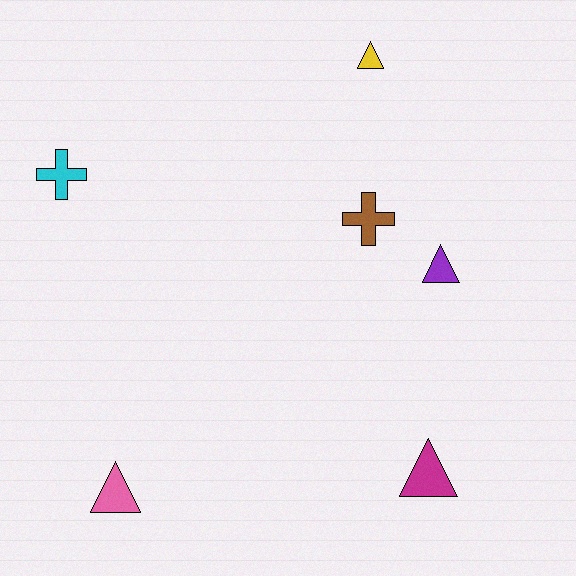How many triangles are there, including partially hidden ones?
There are 4 triangles.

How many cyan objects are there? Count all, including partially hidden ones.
There is 1 cyan object.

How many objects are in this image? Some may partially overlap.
There are 6 objects.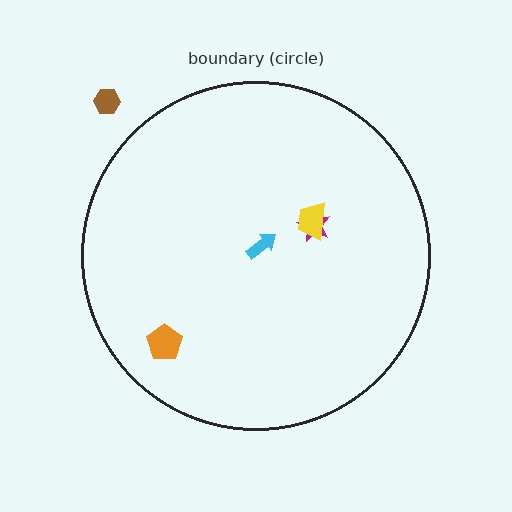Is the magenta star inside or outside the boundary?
Inside.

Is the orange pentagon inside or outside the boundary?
Inside.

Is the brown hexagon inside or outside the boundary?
Outside.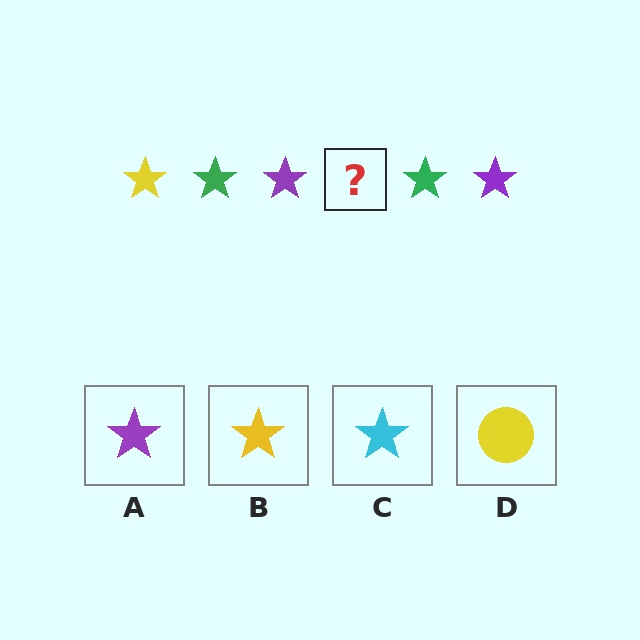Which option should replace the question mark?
Option B.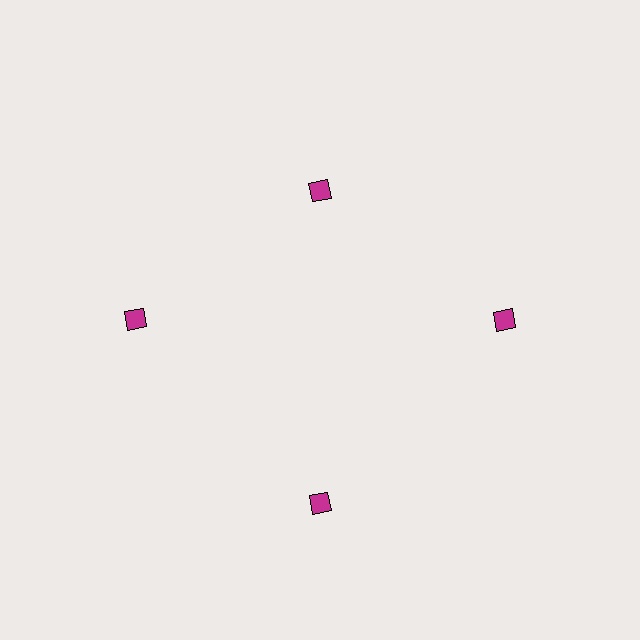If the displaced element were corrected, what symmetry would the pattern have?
It would have 4-fold rotational symmetry — the pattern would map onto itself every 90 degrees.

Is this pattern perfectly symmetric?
No. The 4 magenta diamonds are arranged in a ring, but one element near the 12 o'clock position is pulled inward toward the center, breaking the 4-fold rotational symmetry.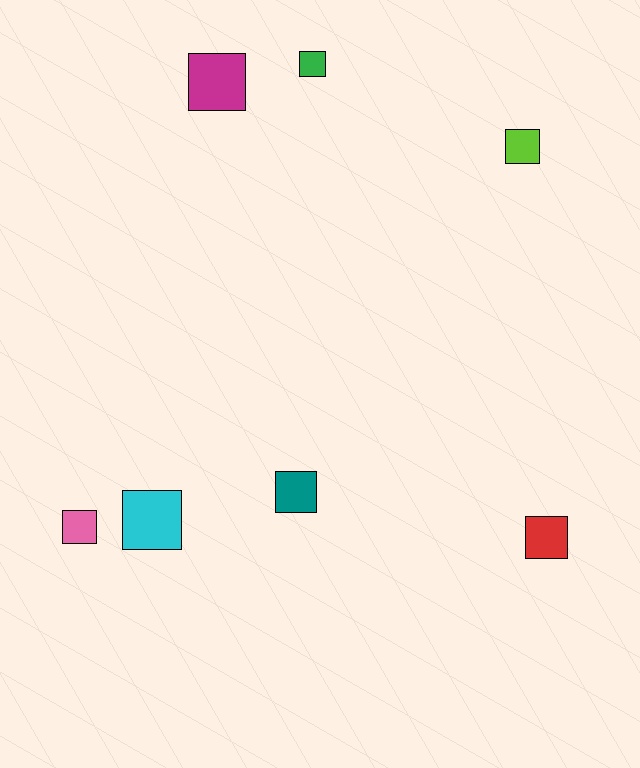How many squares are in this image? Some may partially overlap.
There are 7 squares.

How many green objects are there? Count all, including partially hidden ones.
There is 1 green object.